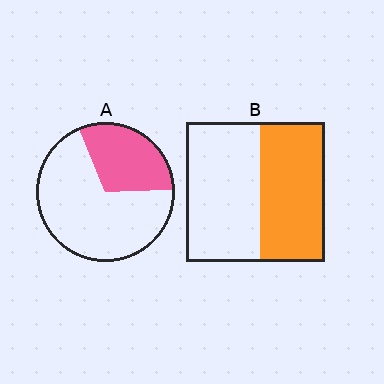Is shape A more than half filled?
No.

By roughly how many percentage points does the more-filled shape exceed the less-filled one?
By roughly 15 percentage points (B over A).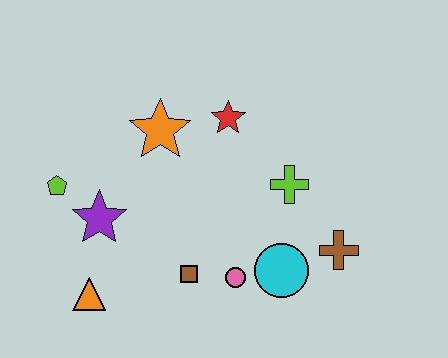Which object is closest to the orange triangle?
The purple star is closest to the orange triangle.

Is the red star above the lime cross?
Yes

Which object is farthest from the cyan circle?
The lime pentagon is farthest from the cyan circle.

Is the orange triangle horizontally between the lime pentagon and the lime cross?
Yes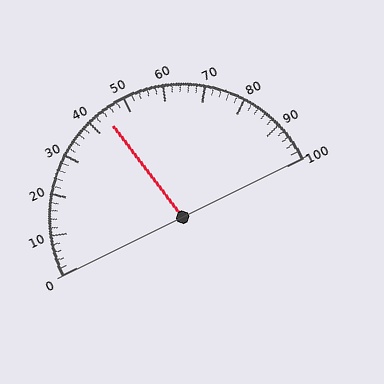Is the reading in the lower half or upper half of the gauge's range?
The reading is in the lower half of the range (0 to 100).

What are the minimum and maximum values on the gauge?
The gauge ranges from 0 to 100.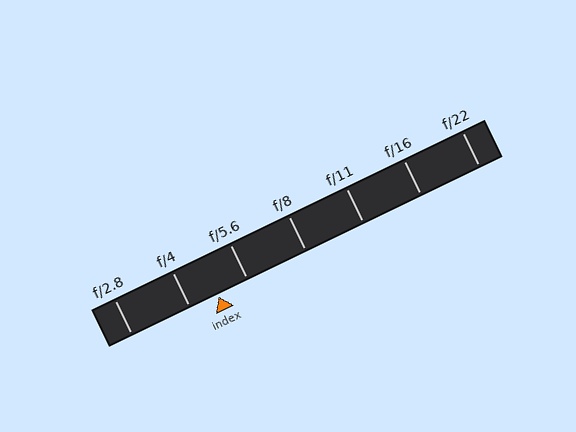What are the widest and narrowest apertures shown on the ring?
The widest aperture shown is f/2.8 and the narrowest is f/22.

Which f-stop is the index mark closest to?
The index mark is closest to f/4.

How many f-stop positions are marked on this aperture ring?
There are 7 f-stop positions marked.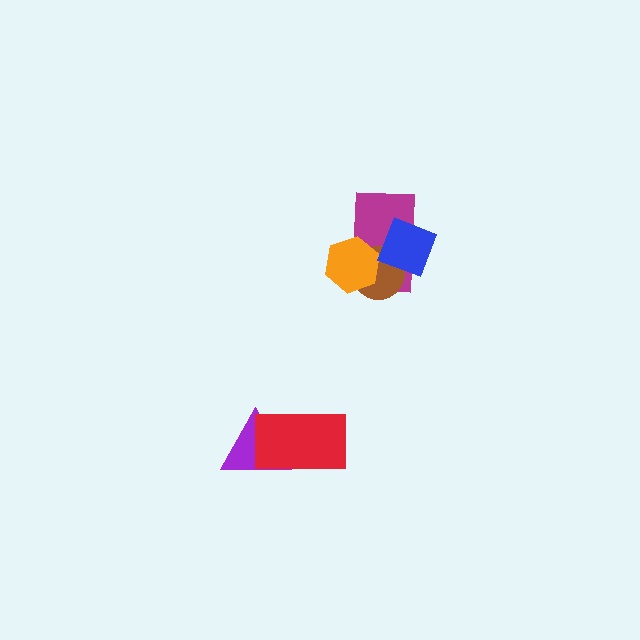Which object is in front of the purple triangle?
The red rectangle is in front of the purple triangle.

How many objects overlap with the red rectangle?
1 object overlaps with the red rectangle.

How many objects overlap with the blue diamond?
2 objects overlap with the blue diamond.